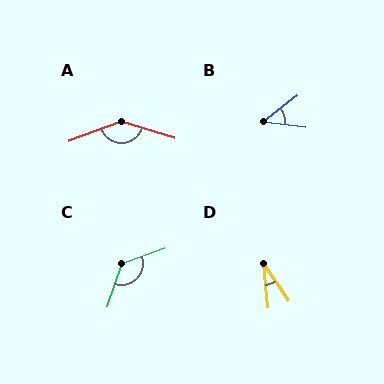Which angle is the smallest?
D, at approximately 28 degrees.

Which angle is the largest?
A, at approximately 142 degrees.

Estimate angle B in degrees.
Approximately 45 degrees.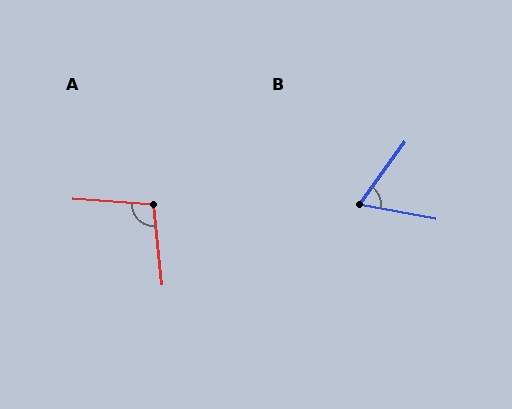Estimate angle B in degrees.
Approximately 64 degrees.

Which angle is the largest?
A, at approximately 100 degrees.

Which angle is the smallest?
B, at approximately 64 degrees.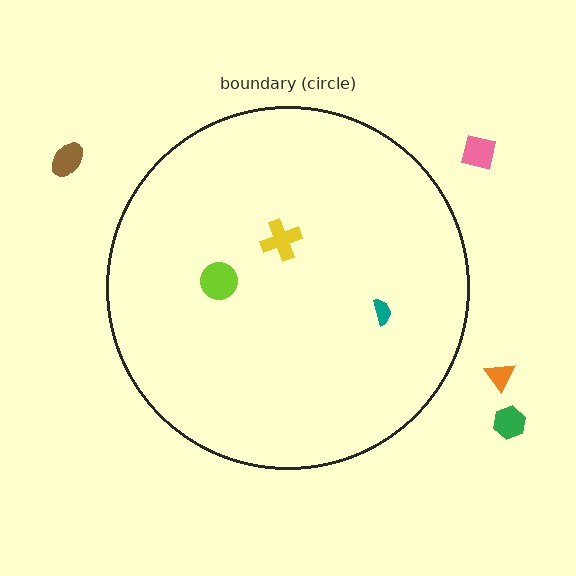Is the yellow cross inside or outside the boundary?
Inside.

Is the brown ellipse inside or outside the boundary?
Outside.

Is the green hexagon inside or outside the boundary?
Outside.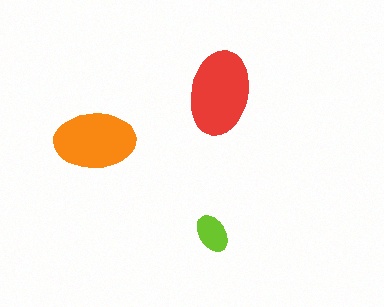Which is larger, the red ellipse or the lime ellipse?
The red one.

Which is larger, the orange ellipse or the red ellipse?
The red one.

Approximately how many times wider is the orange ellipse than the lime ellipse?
About 2 times wider.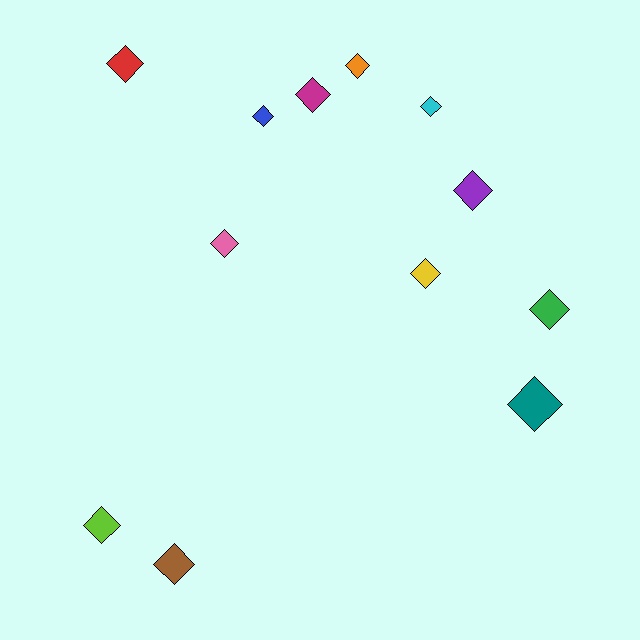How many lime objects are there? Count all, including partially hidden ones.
There is 1 lime object.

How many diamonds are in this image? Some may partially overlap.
There are 12 diamonds.